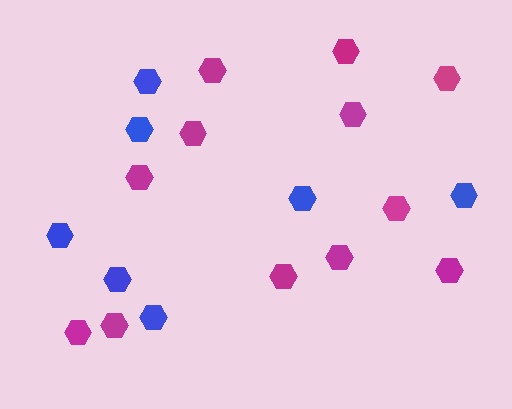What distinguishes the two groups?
There are 2 groups: one group of magenta hexagons (12) and one group of blue hexagons (7).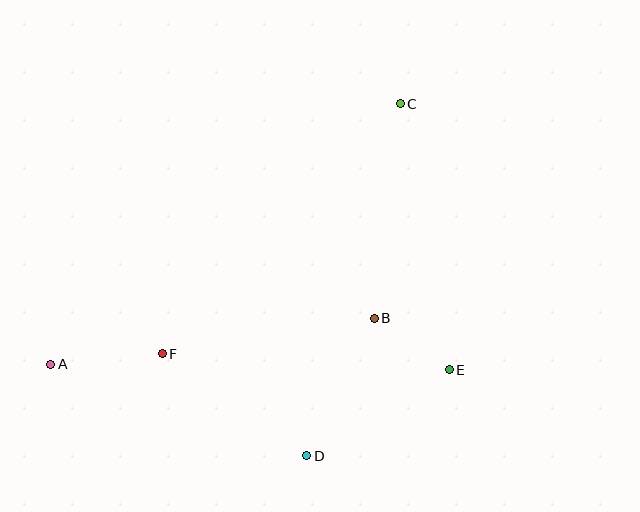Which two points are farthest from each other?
Points A and C are farthest from each other.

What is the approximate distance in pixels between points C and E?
The distance between C and E is approximately 270 pixels.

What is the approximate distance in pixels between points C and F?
The distance between C and F is approximately 345 pixels.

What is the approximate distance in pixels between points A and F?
The distance between A and F is approximately 112 pixels.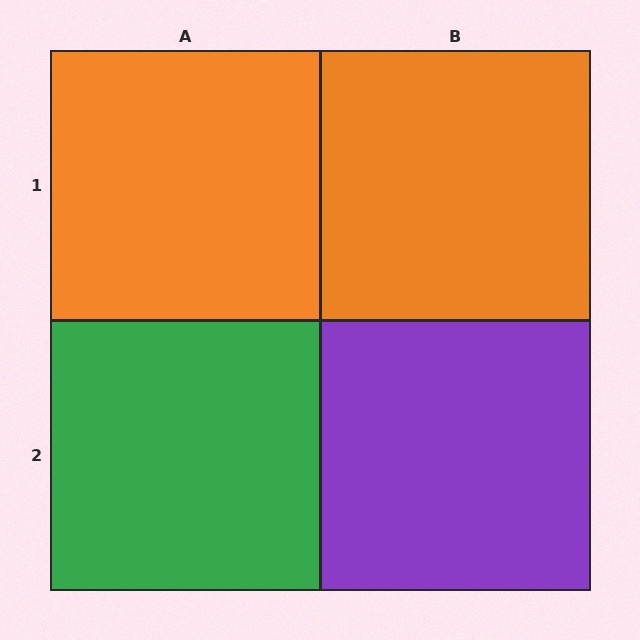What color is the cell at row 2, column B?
Purple.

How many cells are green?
1 cell is green.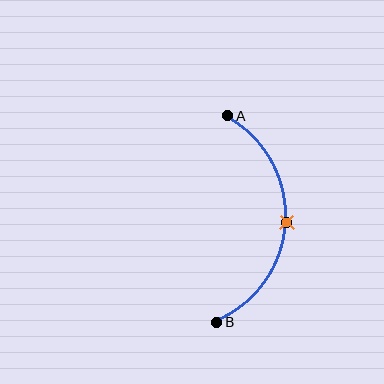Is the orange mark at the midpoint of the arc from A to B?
Yes. The orange mark lies on the arc at equal arc-length from both A and B — it is the arc midpoint.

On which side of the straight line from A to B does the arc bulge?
The arc bulges to the right of the straight line connecting A and B.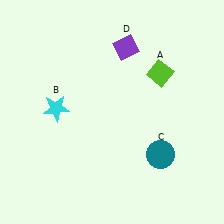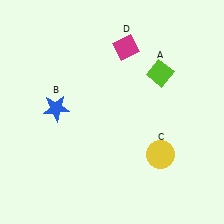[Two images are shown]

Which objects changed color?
B changed from cyan to blue. C changed from teal to yellow. D changed from purple to magenta.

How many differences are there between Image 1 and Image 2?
There are 3 differences between the two images.